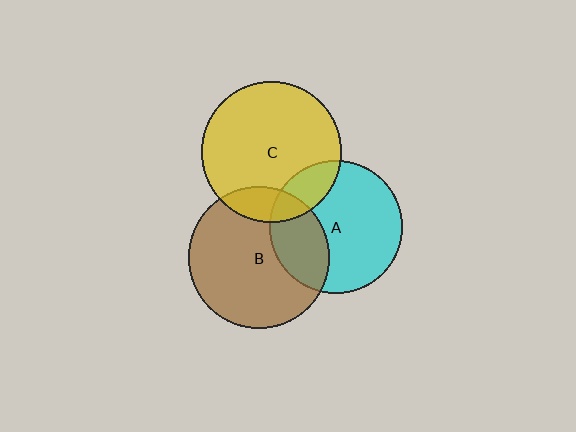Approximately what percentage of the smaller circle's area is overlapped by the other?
Approximately 30%.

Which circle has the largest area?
Circle B (brown).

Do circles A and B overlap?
Yes.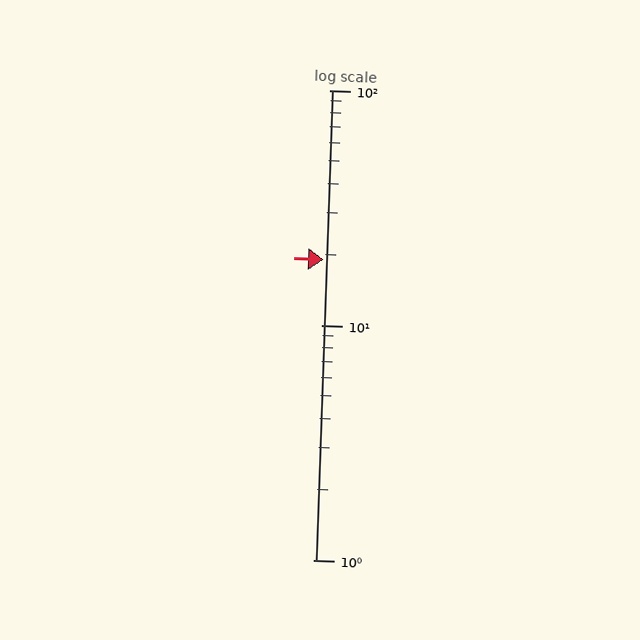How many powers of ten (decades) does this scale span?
The scale spans 2 decades, from 1 to 100.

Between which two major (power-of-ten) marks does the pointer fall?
The pointer is between 10 and 100.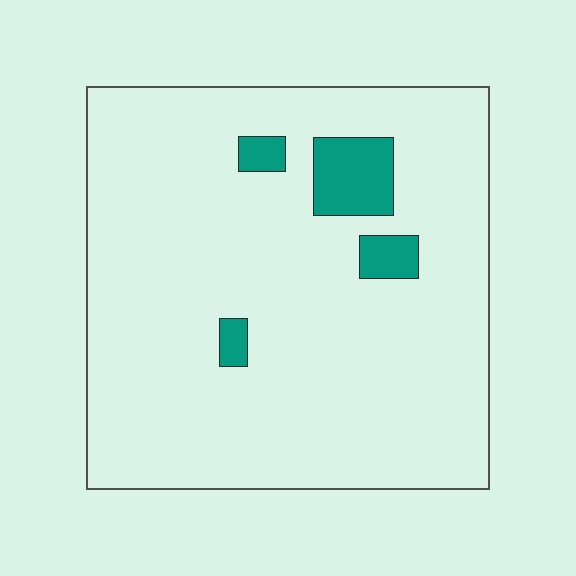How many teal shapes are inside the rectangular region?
4.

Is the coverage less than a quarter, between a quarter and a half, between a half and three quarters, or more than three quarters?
Less than a quarter.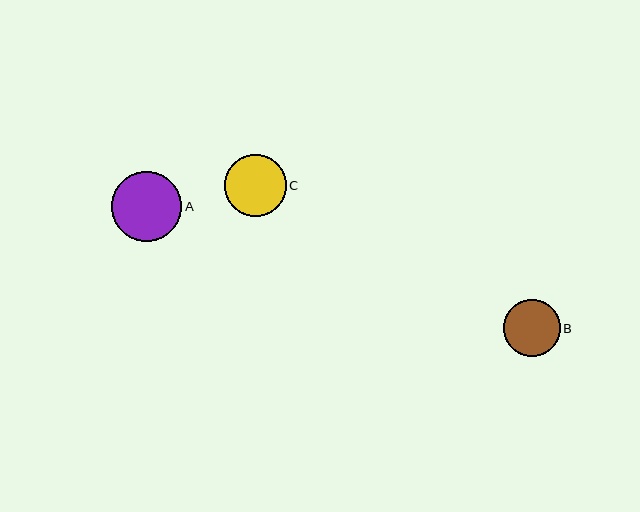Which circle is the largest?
Circle A is the largest with a size of approximately 70 pixels.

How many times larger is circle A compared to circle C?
Circle A is approximately 1.1 times the size of circle C.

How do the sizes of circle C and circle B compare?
Circle C and circle B are approximately the same size.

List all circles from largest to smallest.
From largest to smallest: A, C, B.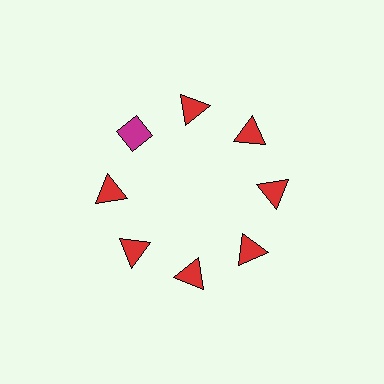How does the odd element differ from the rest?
It differs in both color (magenta instead of red) and shape (diamond instead of triangle).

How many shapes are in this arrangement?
There are 8 shapes arranged in a ring pattern.